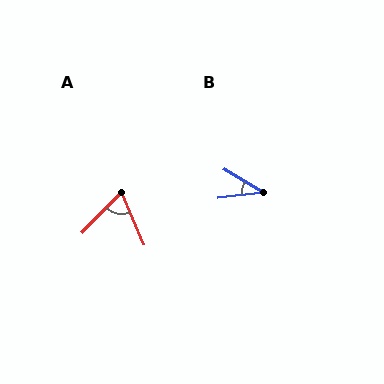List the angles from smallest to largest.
B (38°), A (68°).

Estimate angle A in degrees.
Approximately 68 degrees.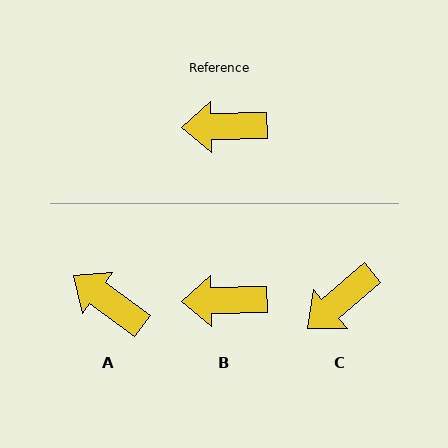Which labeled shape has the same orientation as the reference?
B.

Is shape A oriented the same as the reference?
No, it is off by about 37 degrees.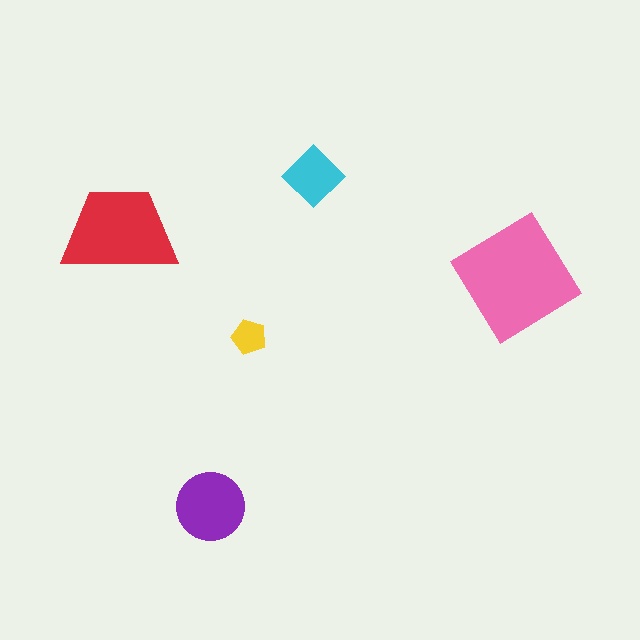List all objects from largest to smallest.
The pink diamond, the red trapezoid, the purple circle, the cyan diamond, the yellow pentagon.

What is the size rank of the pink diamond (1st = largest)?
1st.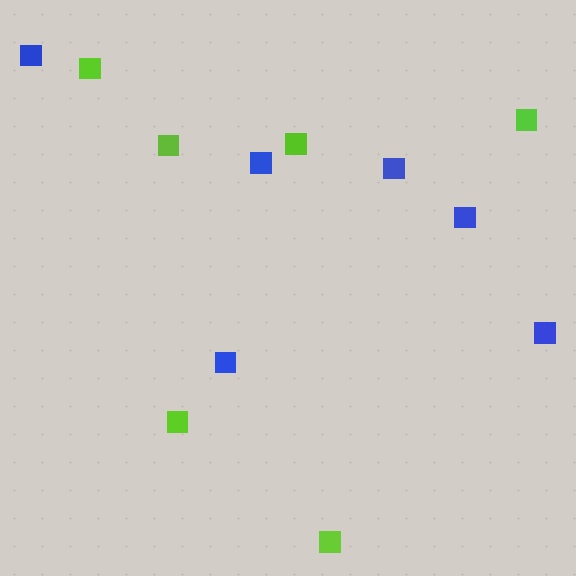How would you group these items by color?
There are 2 groups: one group of blue squares (6) and one group of lime squares (6).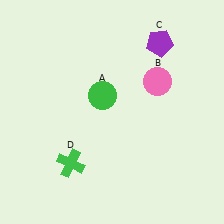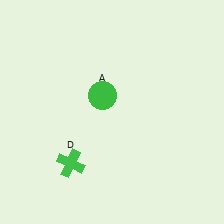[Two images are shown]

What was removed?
The purple pentagon (C), the pink circle (B) were removed in Image 2.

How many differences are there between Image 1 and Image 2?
There are 2 differences between the two images.